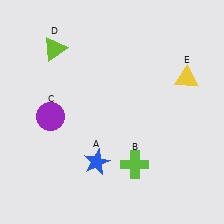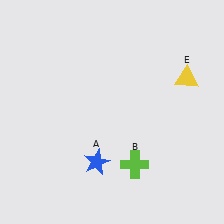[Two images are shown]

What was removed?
The purple circle (C), the lime triangle (D) were removed in Image 2.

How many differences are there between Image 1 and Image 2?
There are 2 differences between the two images.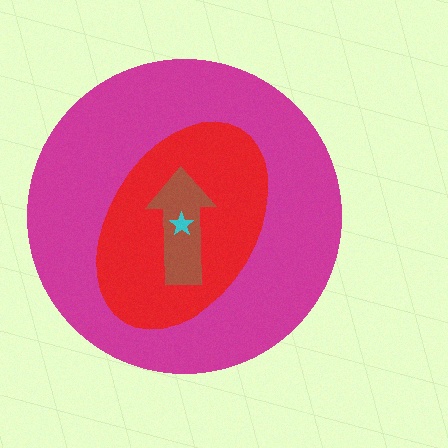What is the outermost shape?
The magenta circle.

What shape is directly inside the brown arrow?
The cyan star.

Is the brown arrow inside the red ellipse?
Yes.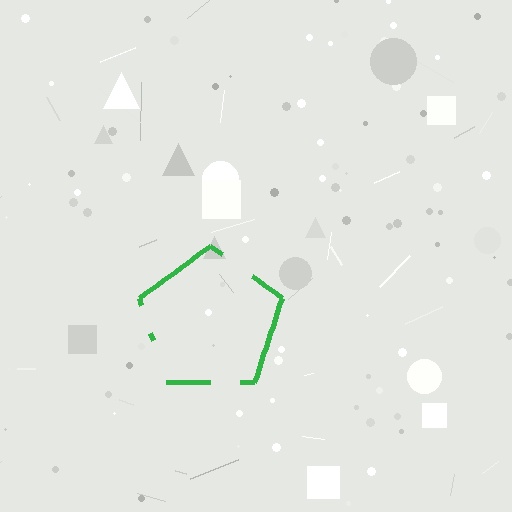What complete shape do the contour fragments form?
The contour fragments form a pentagon.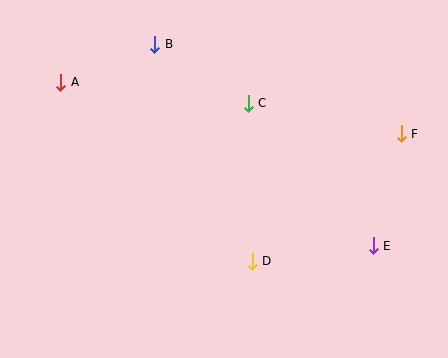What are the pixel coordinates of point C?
Point C is at (248, 103).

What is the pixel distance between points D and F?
The distance between D and F is 196 pixels.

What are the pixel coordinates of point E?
Point E is at (373, 246).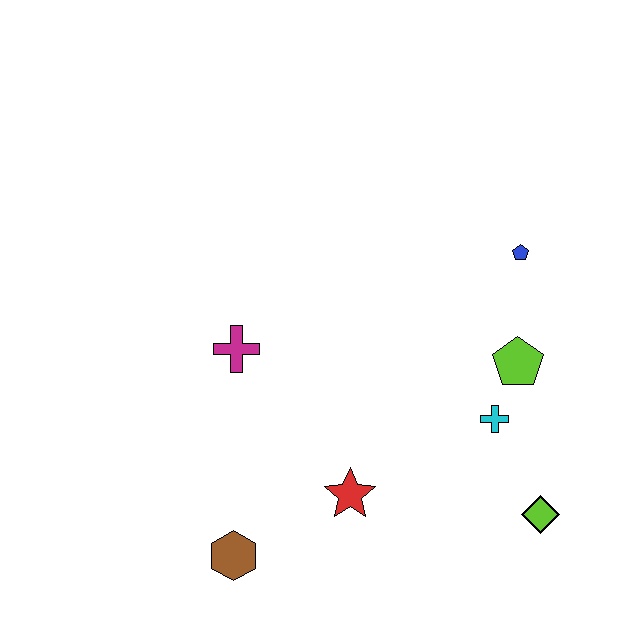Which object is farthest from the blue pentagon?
The brown hexagon is farthest from the blue pentagon.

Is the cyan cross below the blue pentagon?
Yes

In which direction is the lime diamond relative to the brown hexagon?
The lime diamond is to the right of the brown hexagon.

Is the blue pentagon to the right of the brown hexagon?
Yes